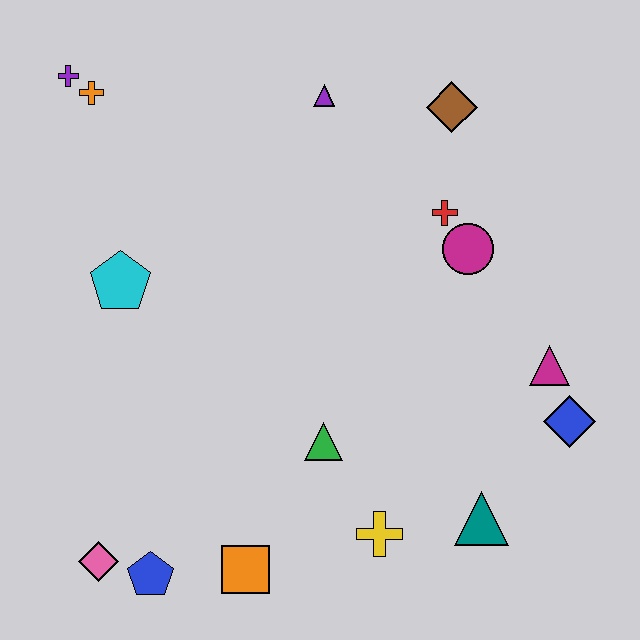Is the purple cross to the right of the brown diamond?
No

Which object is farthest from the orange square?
The purple cross is farthest from the orange square.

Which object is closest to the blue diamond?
The magenta triangle is closest to the blue diamond.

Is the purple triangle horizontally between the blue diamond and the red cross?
No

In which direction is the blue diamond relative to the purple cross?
The blue diamond is to the right of the purple cross.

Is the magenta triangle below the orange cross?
Yes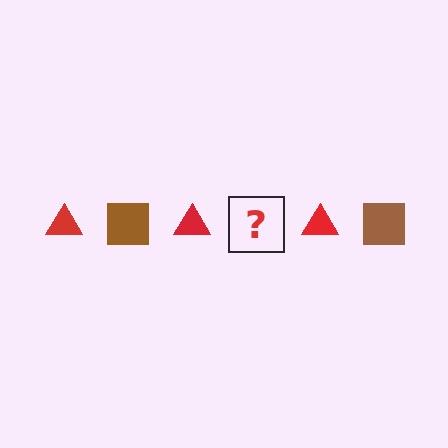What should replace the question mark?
The question mark should be replaced with a brown square.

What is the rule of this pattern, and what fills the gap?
The rule is that the pattern alternates between red triangle and brown square. The gap should be filled with a brown square.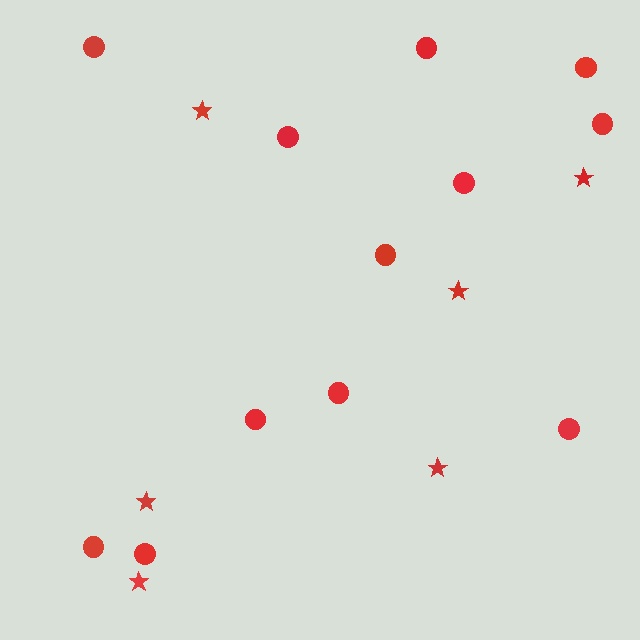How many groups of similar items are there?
There are 2 groups: one group of stars (6) and one group of circles (12).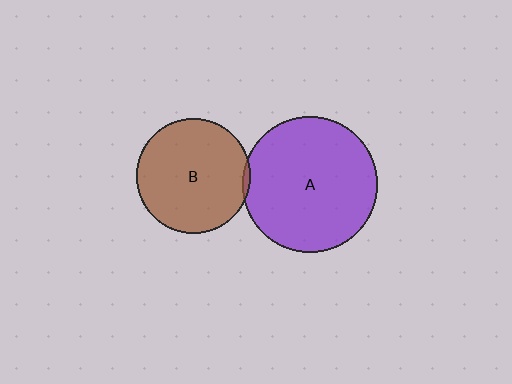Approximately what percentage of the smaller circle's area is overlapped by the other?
Approximately 5%.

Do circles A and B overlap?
Yes.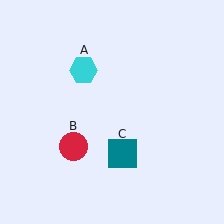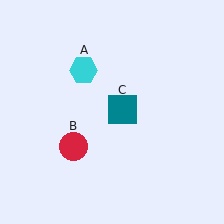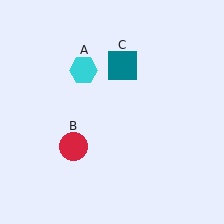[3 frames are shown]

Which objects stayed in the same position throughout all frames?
Cyan hexagon (object A) and red circle (object B) remained stationary.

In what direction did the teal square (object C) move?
The teal square (object C) moved up.